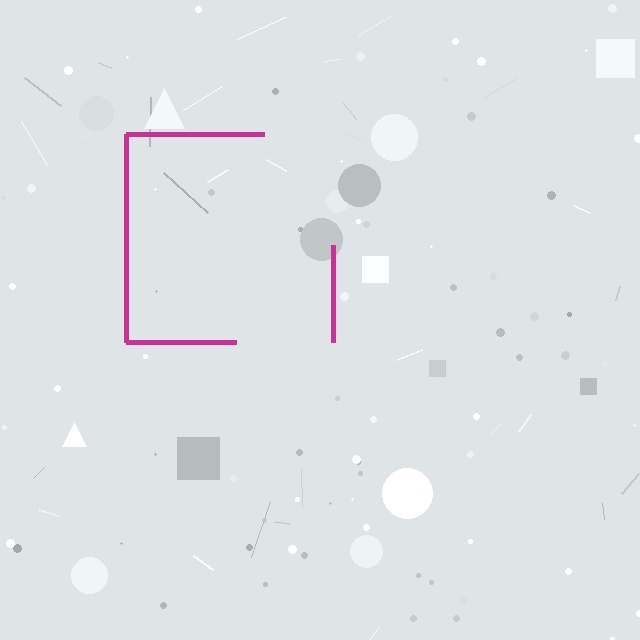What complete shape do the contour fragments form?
The contour fragments form a square.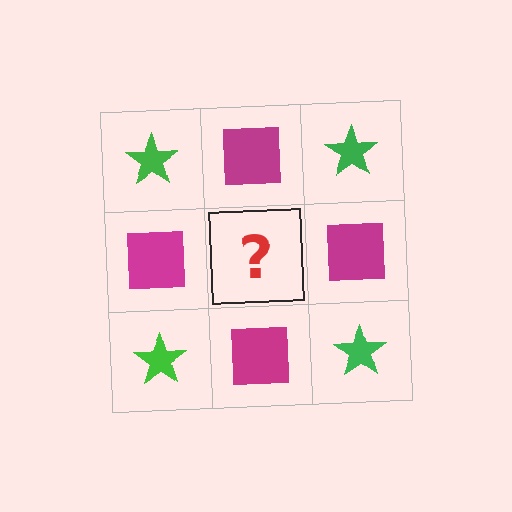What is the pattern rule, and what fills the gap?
The rule is that it alternates green star and magenta square in a checkerboard pattern. The gap should be filled with a green star.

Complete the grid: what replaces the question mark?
The question mark should be replaced with a green star.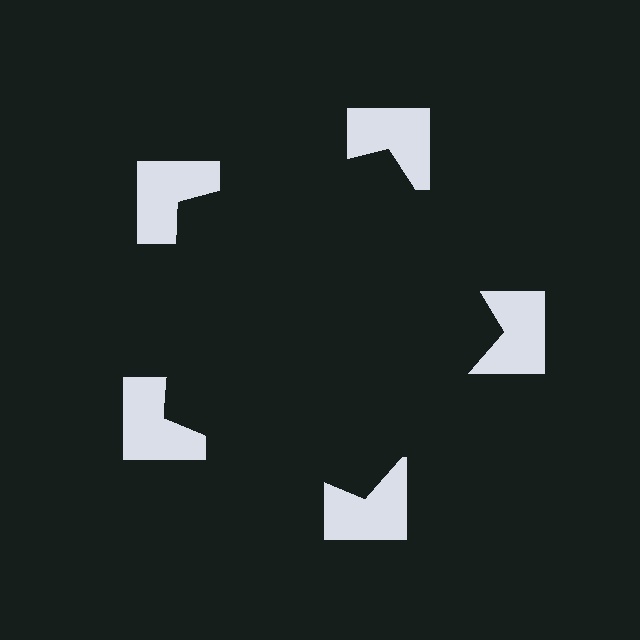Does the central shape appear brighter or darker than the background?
It typically appears slightly darker than the background, even though no actual brightness change is drawn.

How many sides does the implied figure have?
5 sides.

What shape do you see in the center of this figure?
An illusory pentagon — its edges are inferred from the aligned wedge cuts in the notched squares, not physically drawn.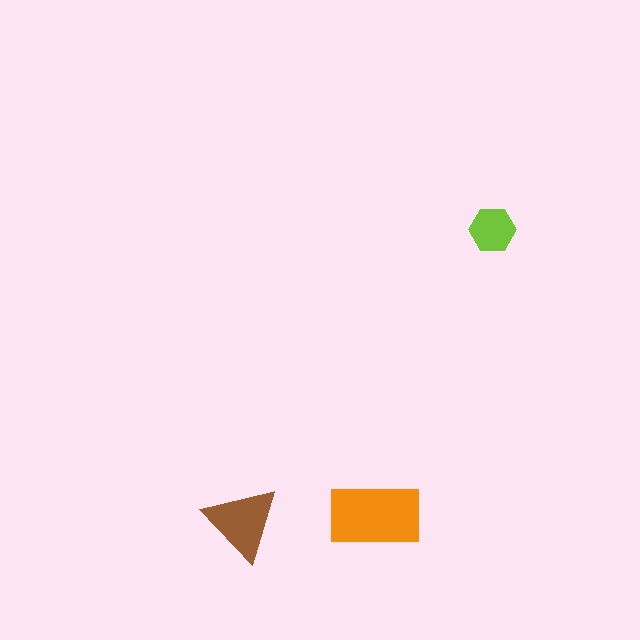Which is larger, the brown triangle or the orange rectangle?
The orange rectangle.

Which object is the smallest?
The lime hexagon.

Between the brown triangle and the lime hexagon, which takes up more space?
The brown triangle.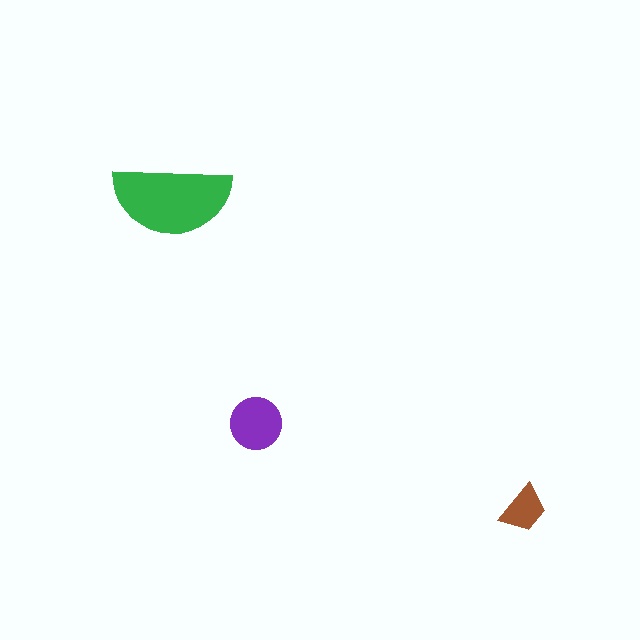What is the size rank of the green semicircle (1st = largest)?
1st.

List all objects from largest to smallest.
The green semicircle, the purple circle, the brown trapezoid.